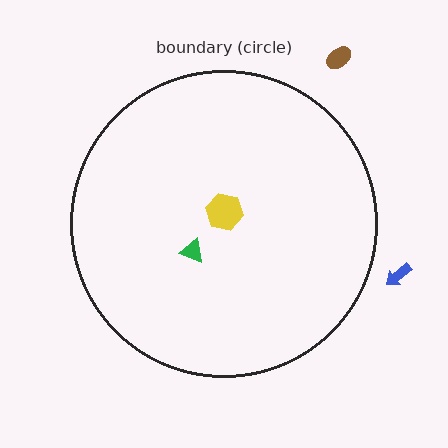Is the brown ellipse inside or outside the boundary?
Outside.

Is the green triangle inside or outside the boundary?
Inside.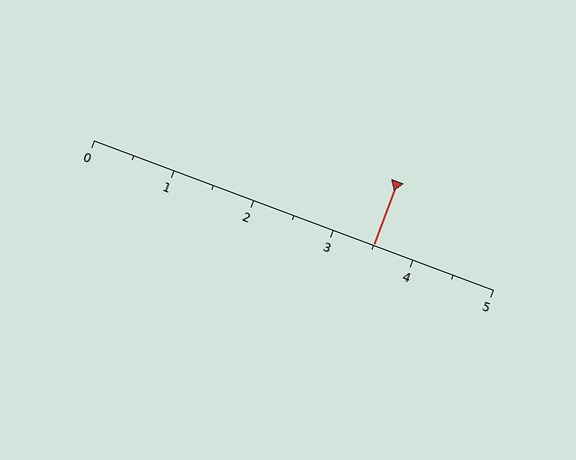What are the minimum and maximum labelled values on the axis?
The axis runs from 0 to 5.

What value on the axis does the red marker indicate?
The marker indicates approximately 3.5.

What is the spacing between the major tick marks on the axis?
The major ticks are spaced 1 apart.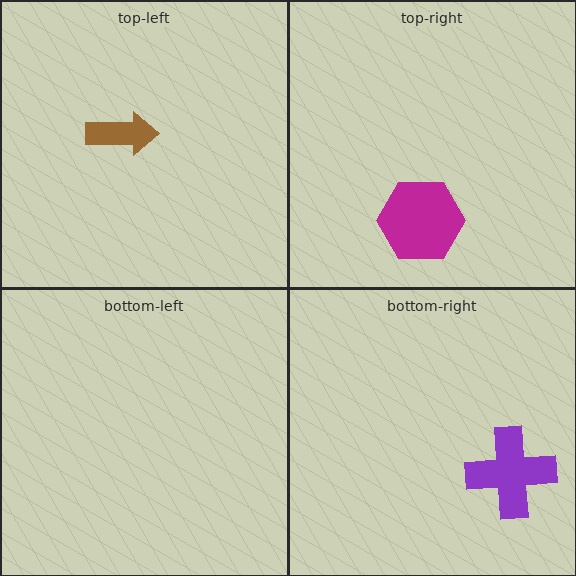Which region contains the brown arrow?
The top-left region.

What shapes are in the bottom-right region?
The purple cross.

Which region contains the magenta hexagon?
The top-right region.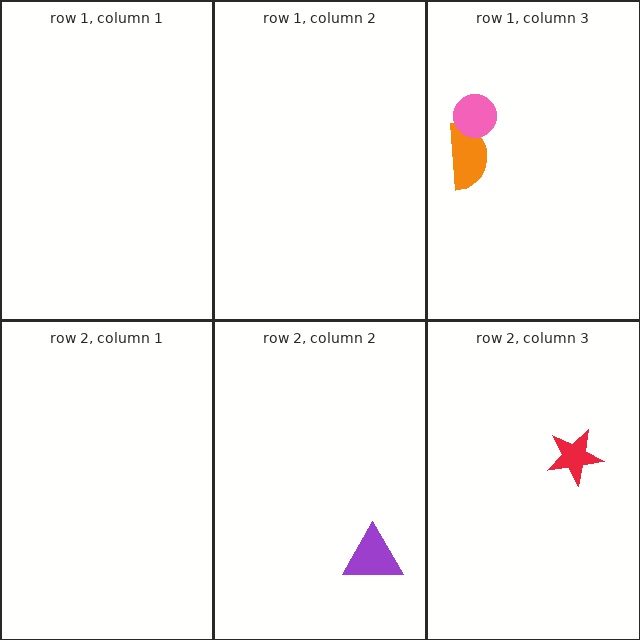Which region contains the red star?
The row 2, column 3 region.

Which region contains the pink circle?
The row 1, column 3 region.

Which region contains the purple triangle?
The row 2, column 2 region.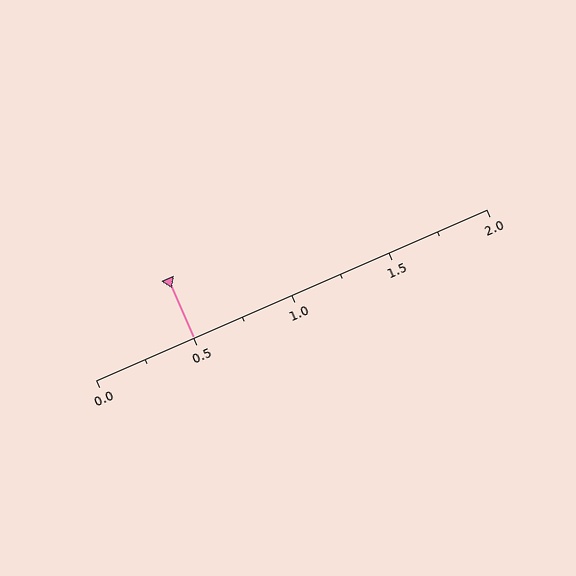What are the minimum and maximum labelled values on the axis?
The axis runs from 0.0 to 2.0.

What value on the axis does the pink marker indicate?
The marker indicates approximately 0.5.